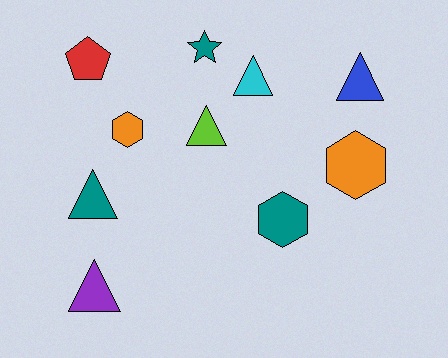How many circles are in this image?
There are no circles.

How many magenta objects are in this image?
There are no magenta objects.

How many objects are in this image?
There are 10 objects.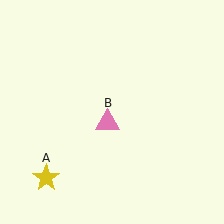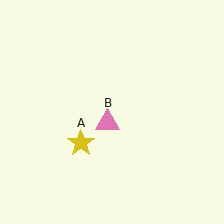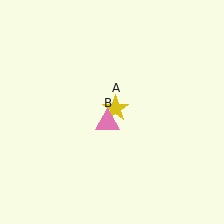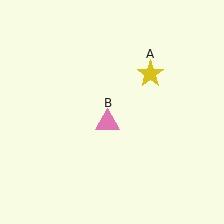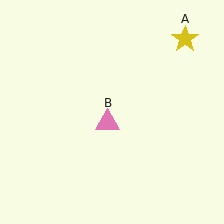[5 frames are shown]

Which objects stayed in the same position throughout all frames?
Pink triangle (object B) remained stationary.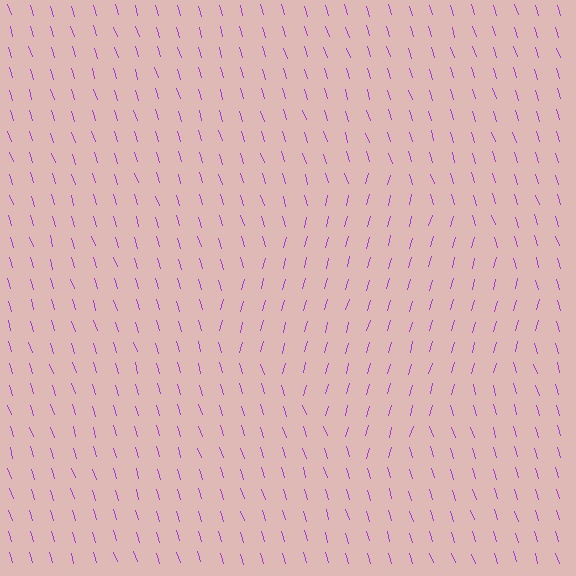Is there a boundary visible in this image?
Yes, there is a texture boundary formed by a change in line orientation.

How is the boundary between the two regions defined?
The boundary is defined purely by a change in line orientation (approximately 33 degrees difference). All lines are the same color and thickness.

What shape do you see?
I see a diamond.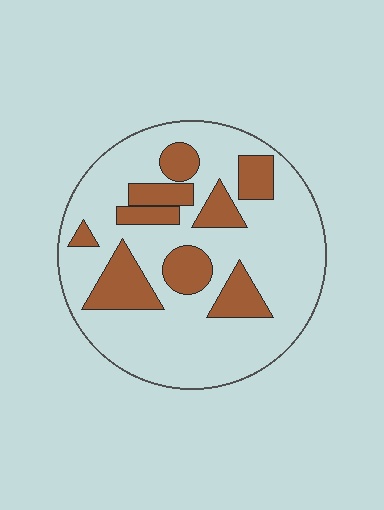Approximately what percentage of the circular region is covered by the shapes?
Approximately 25%.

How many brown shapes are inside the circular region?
9.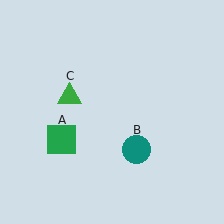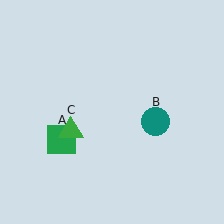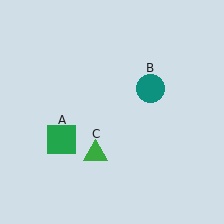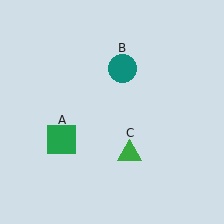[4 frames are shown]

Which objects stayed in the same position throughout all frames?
Green square (object A) remained stationary.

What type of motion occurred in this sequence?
The teal circle (object B), green triangle (object C) rotated counterclockwise around the center of the scene.